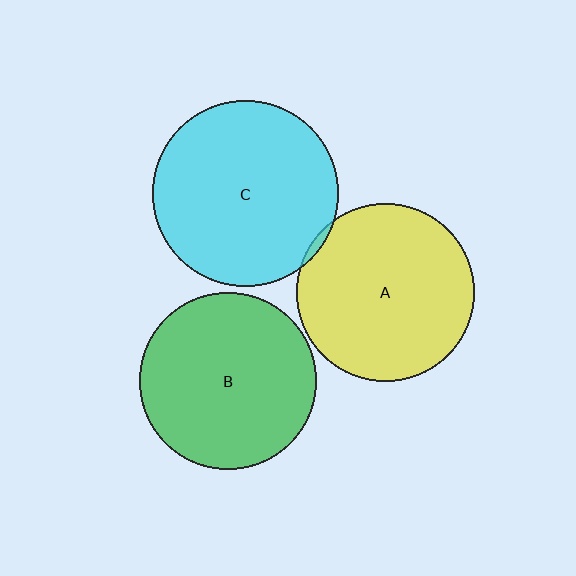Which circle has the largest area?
Circle C (cyan).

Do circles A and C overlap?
Yes.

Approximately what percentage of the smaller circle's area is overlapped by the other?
Approximately 5%.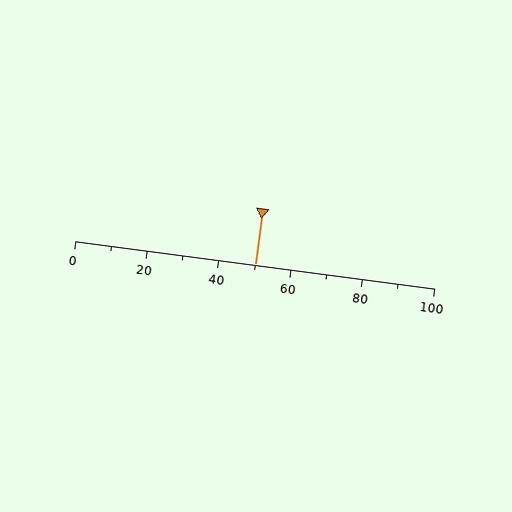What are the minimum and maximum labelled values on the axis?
The axis runs from 0 to 100.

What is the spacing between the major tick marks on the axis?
The major ticks are spaced 20 apart.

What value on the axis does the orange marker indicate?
The marker indicates approximately 50.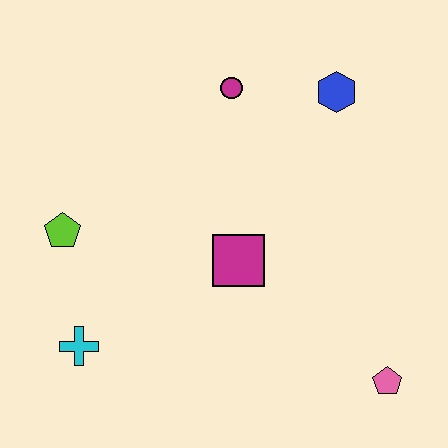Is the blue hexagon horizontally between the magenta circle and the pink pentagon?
Yes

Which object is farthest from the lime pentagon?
The pink pentagon is farthest from the lime pentagon.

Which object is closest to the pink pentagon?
The magenta square is closest to the pink pentagon.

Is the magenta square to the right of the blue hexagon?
No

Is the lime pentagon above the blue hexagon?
No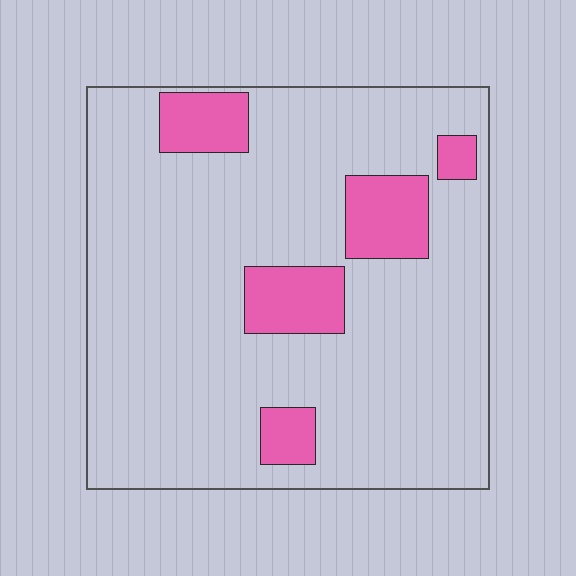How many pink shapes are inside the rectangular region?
5.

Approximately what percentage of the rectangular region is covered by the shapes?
Approximately 15%.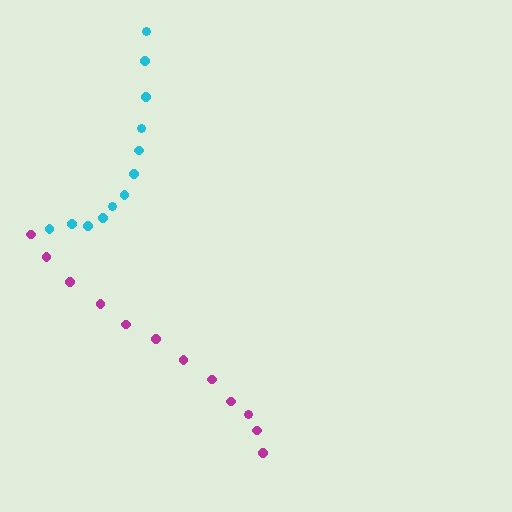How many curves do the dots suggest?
There are 2 distinct paths.